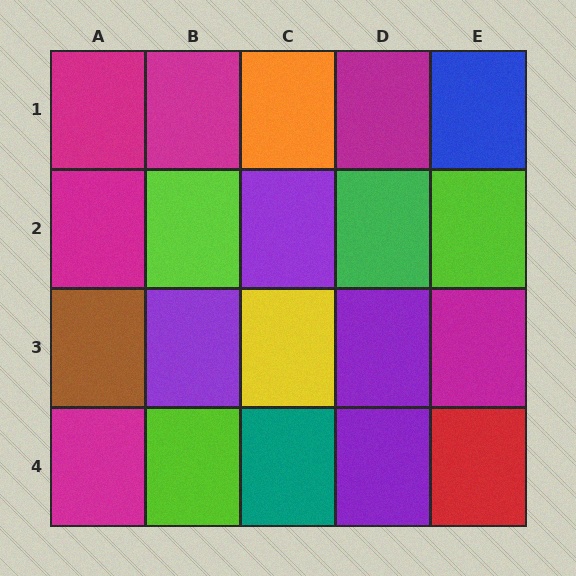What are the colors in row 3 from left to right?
Brown, purple, yellow, purple, magenta.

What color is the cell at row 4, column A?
Magenta.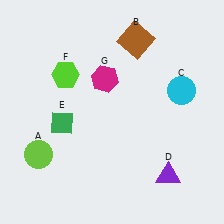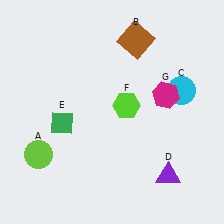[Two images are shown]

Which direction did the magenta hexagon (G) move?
The magenta hexagon (G) moved right.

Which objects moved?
The objects that moved are: the lime hexagon (F), the magenta hexagon (G).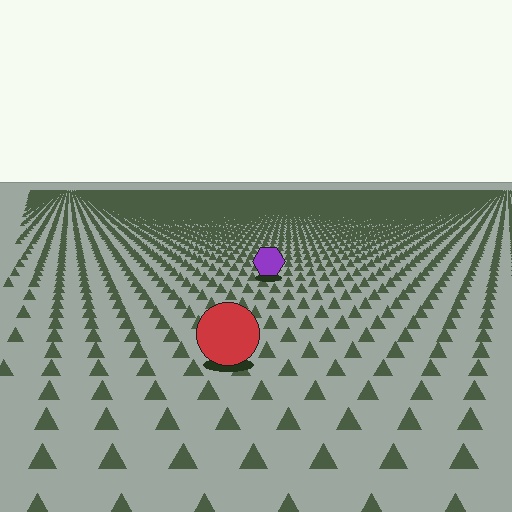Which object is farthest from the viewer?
The purple hexagon is farthest from the viewer. It appears smaller and the ground texture around it is denser.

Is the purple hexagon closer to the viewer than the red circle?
No. The red circle is closer — you can tell from the texture gradient: the ground texture is coarser near it.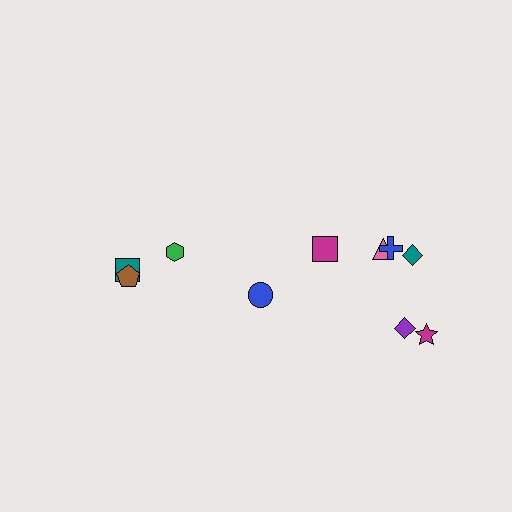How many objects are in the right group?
There are 6 objects.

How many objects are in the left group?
There are 4 objects.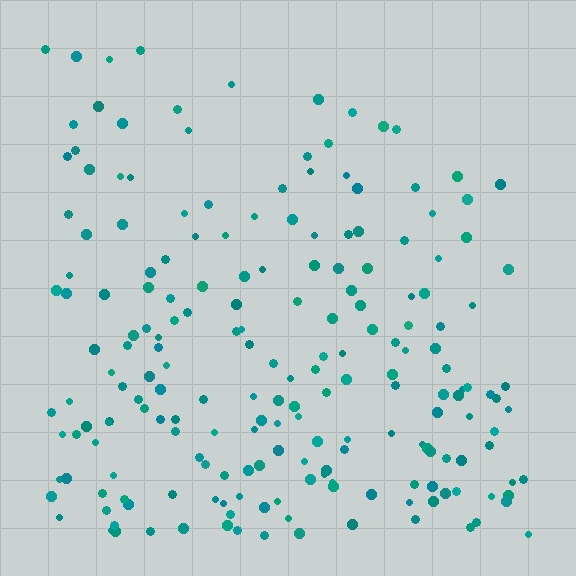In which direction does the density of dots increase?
From top to bottom, with the bottom side densest.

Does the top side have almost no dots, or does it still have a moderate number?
Still a moderate number, just noticeably fewer than the bottom.